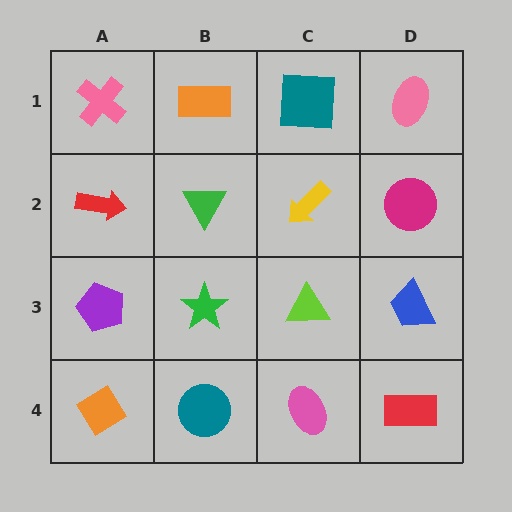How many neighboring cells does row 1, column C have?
3.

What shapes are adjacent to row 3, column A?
A red arrow (row 2, column A), an orange diamond (row 4, column A), a green star (row 3, column B).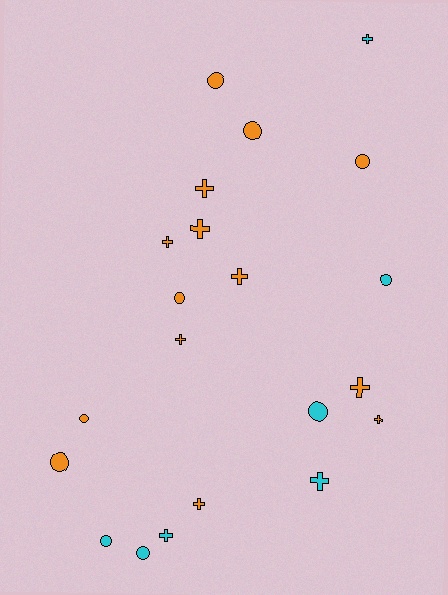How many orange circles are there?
There are 6 orange circles.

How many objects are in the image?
There are 21 objects.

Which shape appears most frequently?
Cross, with 11 objects.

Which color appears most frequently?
Orange, with 14 objects.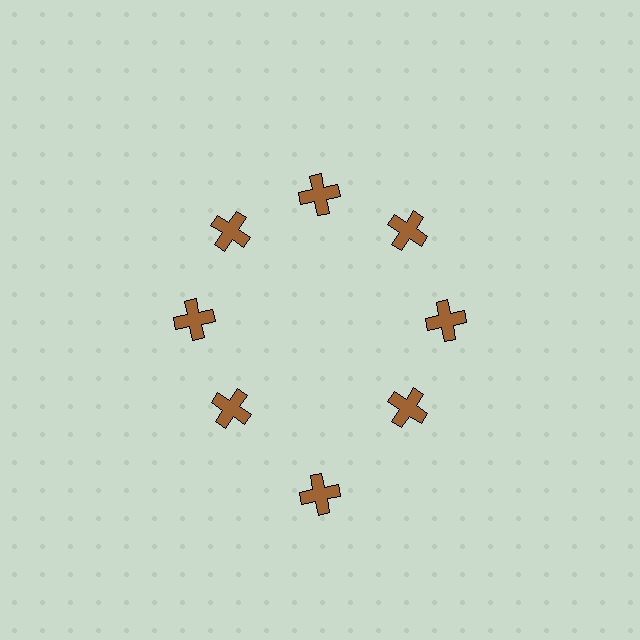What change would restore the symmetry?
The symmetry would be restored by moving it inward, back onto the ring so that all 8 crosses sit at equal angles and equal distance from the center.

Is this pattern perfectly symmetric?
No. The 8 brown crosses are arranged in a ring, but one element near the 6 o'clock position is pushed outward from the center, breaking the 8-fold rotational symmetry.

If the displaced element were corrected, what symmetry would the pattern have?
It would have 8-fold rotational symmetry — the pattern would map onto itself every 45 degrees.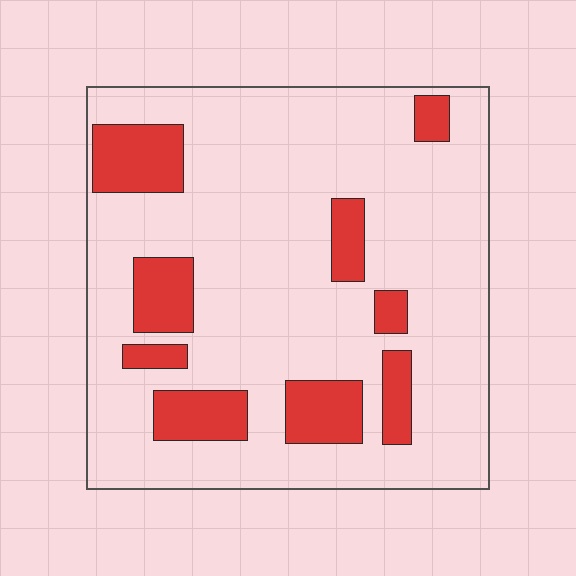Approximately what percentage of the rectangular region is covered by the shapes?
Approximately 20%.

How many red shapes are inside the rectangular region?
9.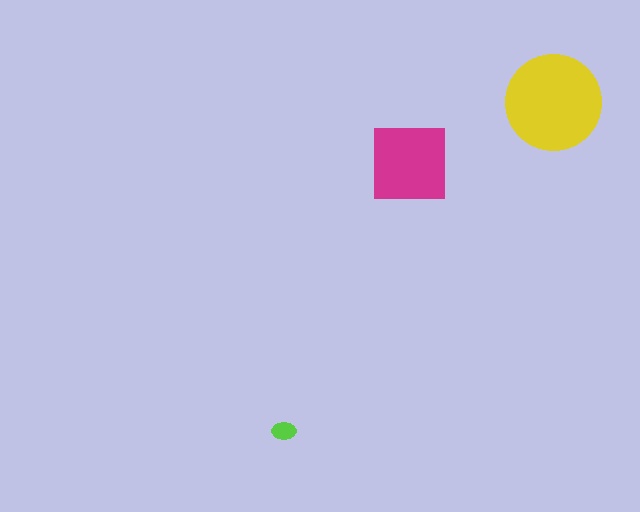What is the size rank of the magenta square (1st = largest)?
2nd.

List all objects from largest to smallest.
The yellow circle, the magenta square, the lime ellipse.